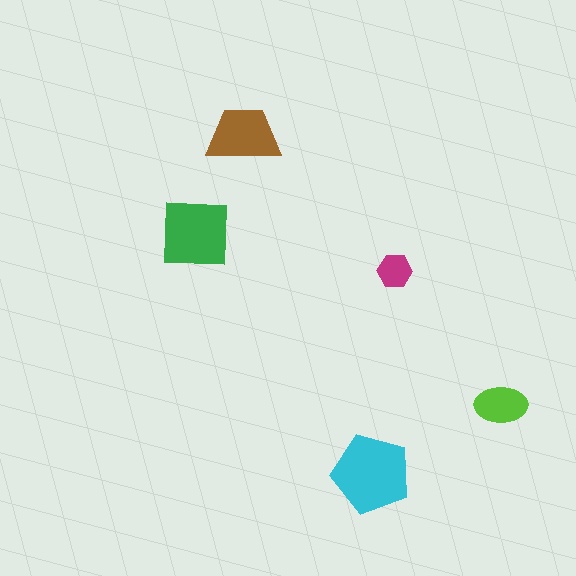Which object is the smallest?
The magenta hexagon.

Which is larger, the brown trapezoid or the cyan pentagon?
The cyan pentagon.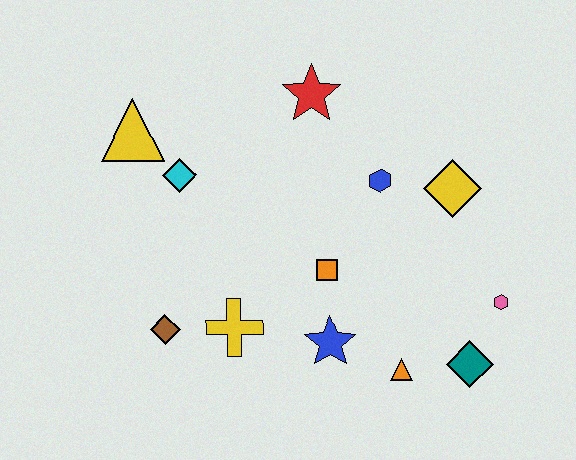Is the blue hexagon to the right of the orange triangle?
No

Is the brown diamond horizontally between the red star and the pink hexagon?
No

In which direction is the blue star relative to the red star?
The blue star is below the red star.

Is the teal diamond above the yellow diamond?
No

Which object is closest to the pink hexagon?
The teal diamond is closest to the pink hexagon.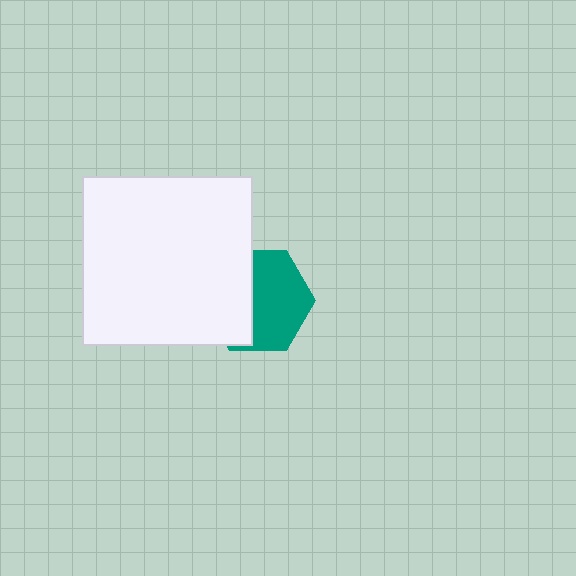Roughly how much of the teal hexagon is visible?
About half of it is visible (roughly 57%).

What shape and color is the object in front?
The object in front is a white square.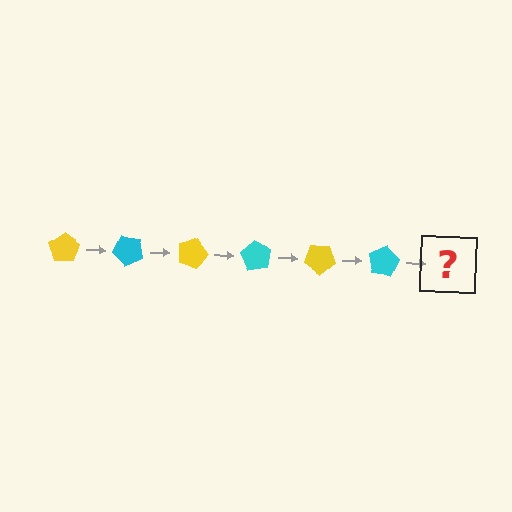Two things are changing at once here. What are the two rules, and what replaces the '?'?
The two rules are that it rotates 45 degrees each step and the color cycles through yellow and cyan. The '?' should be a yellow pentagon, rotated 270 degrees from the start.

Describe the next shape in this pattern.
It should be a yellow pentagon, rotated 270 degrees from the start.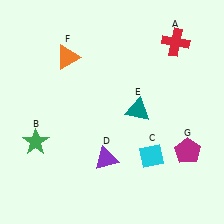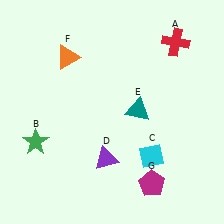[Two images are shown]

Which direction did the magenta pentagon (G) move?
The magenta pentagon (G) moved left.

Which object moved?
The magenta pentagon (G) moved left.